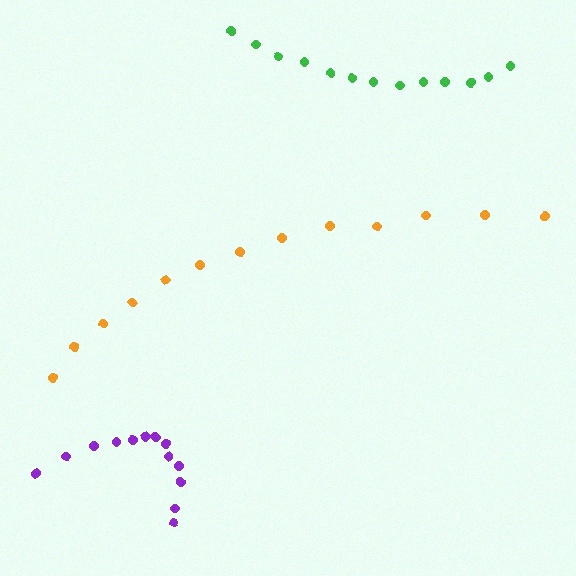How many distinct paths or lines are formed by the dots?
There are 3 distinct paths.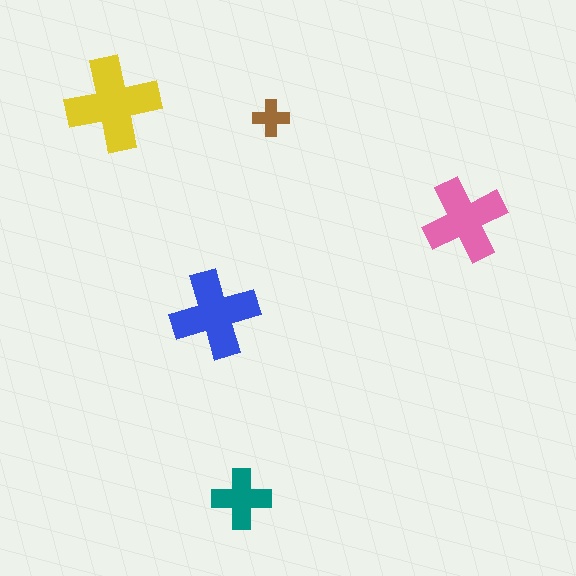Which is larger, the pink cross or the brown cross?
The pink one.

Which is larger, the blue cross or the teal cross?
The blue one.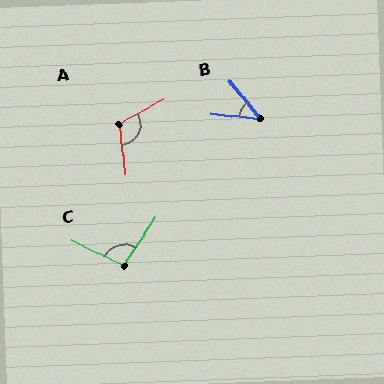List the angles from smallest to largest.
B (45°), C (98°), A (112°).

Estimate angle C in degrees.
Approximately 98 degrees.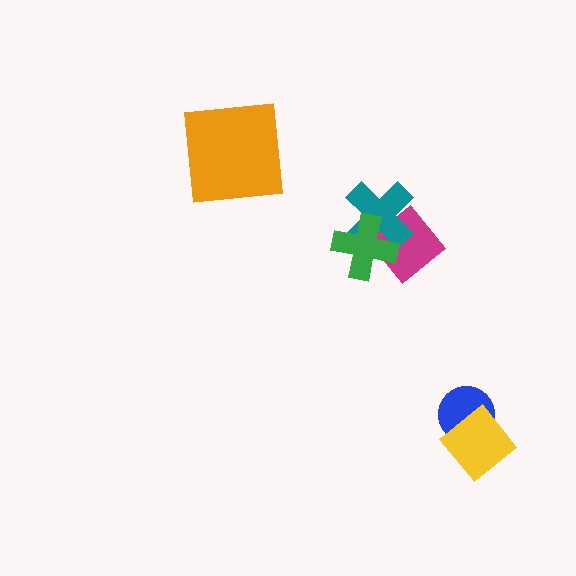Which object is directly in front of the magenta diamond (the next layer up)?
The teal cross is directly in front of the magenta diamond.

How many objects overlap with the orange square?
0 objects overlap with the orange square.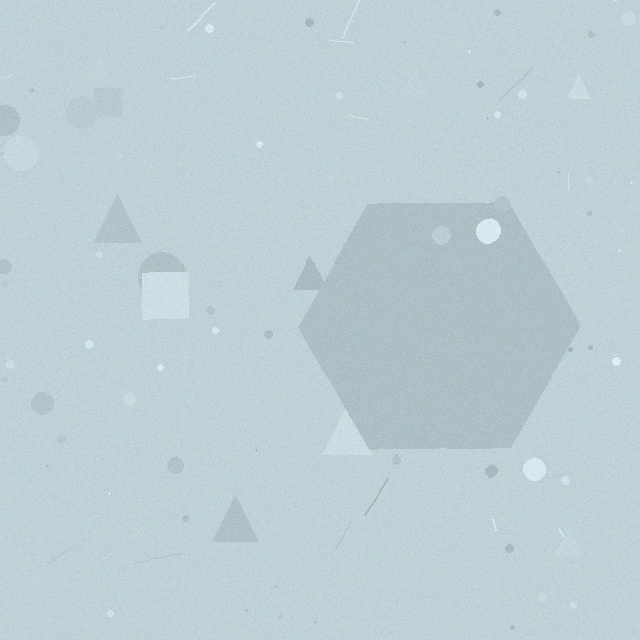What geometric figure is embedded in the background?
A hexagon is embedded in the background.